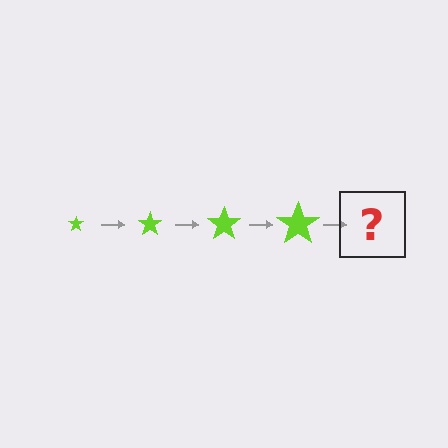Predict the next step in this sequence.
The next step is a lime star, larger than the previous one.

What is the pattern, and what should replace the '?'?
The pattern is that the star gets progressively larger each step. The '?' should be a lime star, larger than the previous one.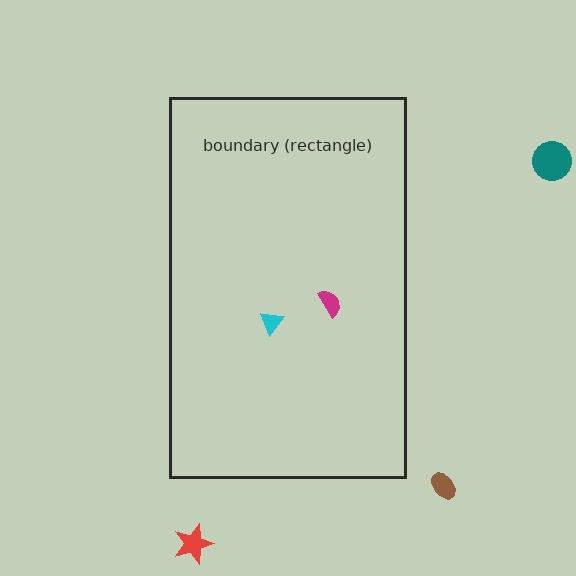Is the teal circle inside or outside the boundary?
Outside.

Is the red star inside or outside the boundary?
Outside.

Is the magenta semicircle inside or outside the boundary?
Inside.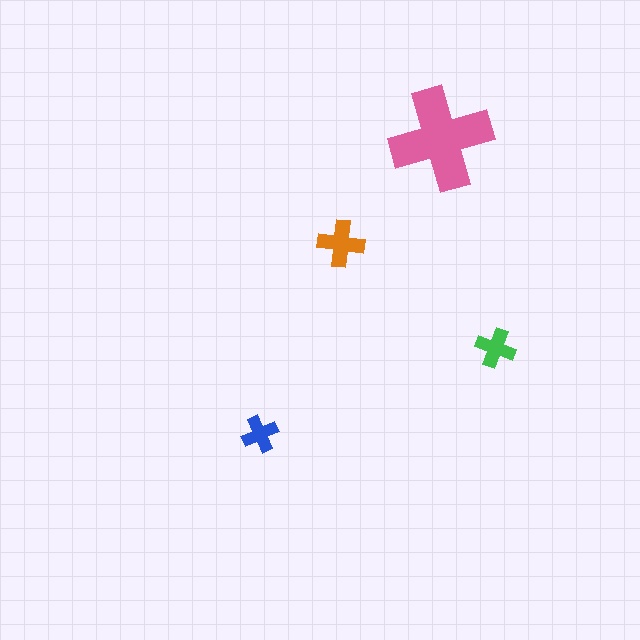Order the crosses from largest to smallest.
the pink one, the orange one, the green one, the blue one.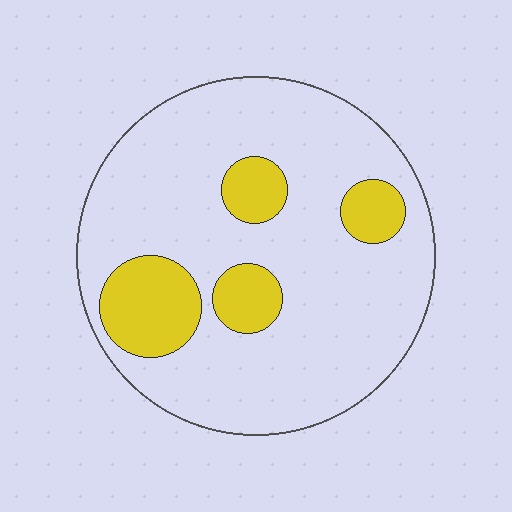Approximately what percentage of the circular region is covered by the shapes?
Approximately 20%.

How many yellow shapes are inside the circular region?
4.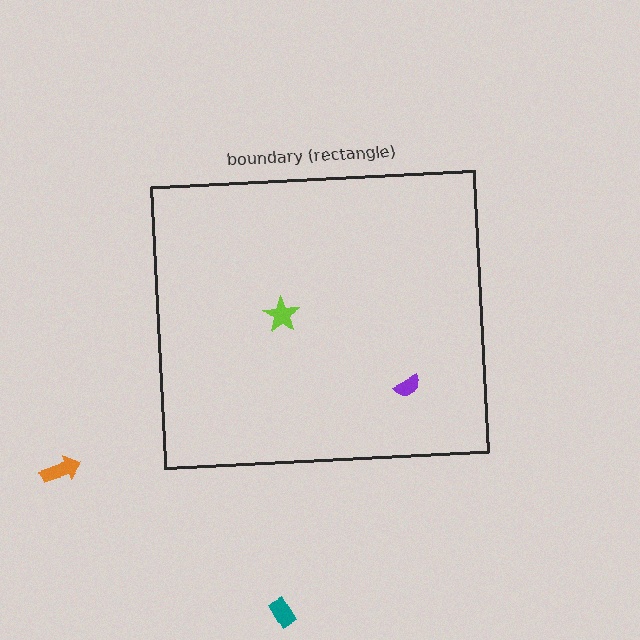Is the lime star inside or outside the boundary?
Inside.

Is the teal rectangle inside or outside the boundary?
Outside.